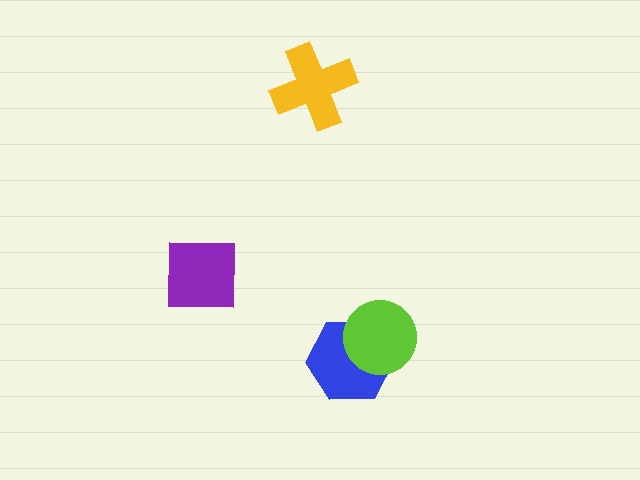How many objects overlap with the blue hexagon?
1 object overlaps with the blue hexagon.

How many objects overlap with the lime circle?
1 object overlaps with the lime circle.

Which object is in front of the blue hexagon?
The lime circle is in front of the blue hexagon.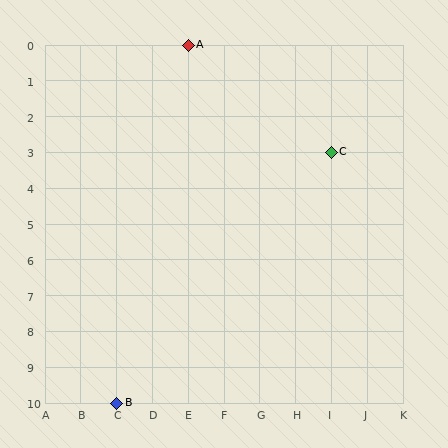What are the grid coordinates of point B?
Point B is at grid coordinates (C, 10).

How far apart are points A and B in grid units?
Points A and B are 2 columns and 10 rows apart (about 10.2 grid units diagonally).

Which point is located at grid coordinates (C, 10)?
Point B is at (C, 10).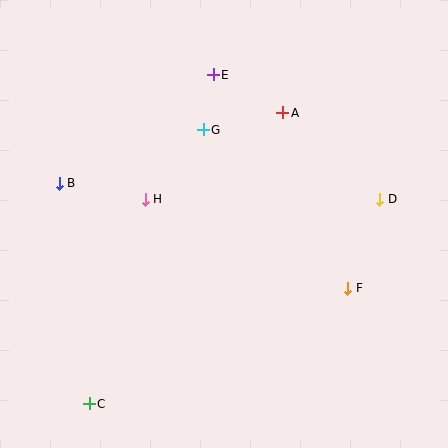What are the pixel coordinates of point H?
Point H is at (145, 199).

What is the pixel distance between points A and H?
The distance between A and H is 162 pixels.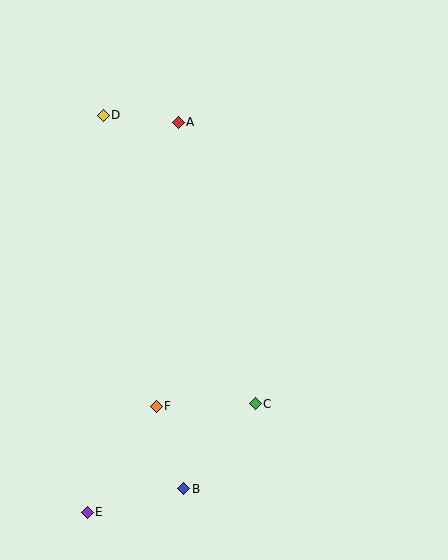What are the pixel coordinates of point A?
Point A is at (178, 122).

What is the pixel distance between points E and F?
The distance between E and F is 127 pixels.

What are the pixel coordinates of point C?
Point C is at (255, 404).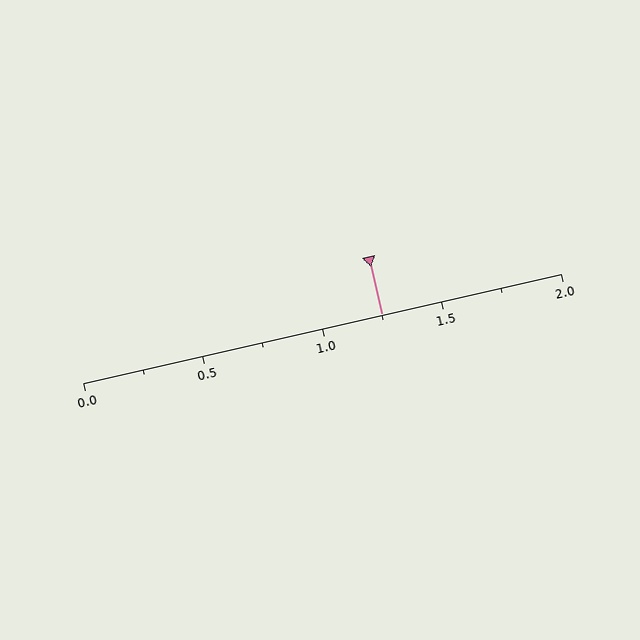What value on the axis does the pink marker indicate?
The marker indicates approximately 1.25.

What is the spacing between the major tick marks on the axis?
The major ticks are spaced 0.5 apart.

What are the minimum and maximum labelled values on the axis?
The axis runs from 0.0 to 2.0.